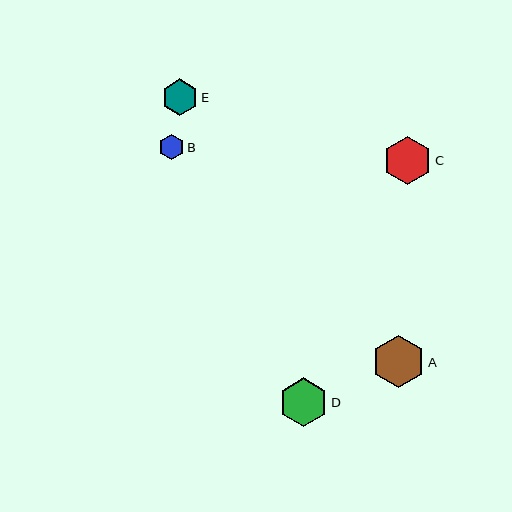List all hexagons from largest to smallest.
From largest to smallest: A, D, C, E, B.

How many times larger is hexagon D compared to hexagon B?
Hexagon D is approximately 2.0 times the size of hexagon B.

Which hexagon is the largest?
Hexagon A is the largest with a size of approximately 52 pixels.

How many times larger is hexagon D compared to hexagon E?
Hexagon D is approximately 1.3 times the size of hexagon E.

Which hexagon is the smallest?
Hexagon B is the smallest with a size of approximately 25 pixels.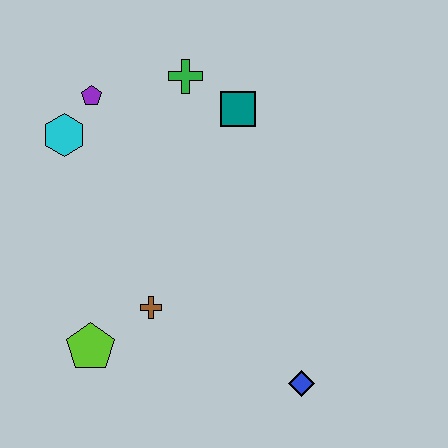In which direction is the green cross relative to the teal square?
The green cross is to the left of the teal square.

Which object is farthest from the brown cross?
The green cross is farthest from the brown cross.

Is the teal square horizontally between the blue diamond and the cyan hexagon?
Yes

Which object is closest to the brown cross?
The lime pentagon is closest to the brown cross.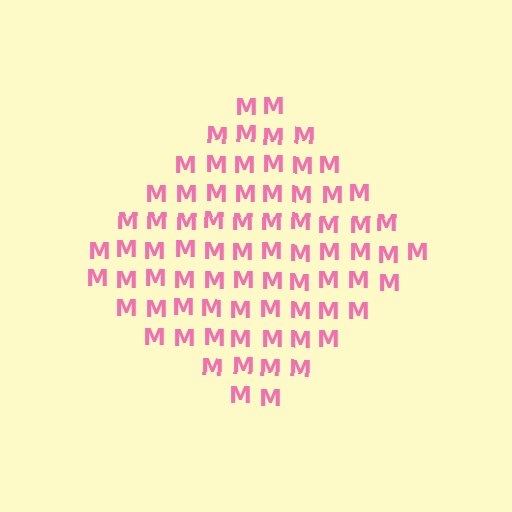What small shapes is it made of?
It is made of small letter M's.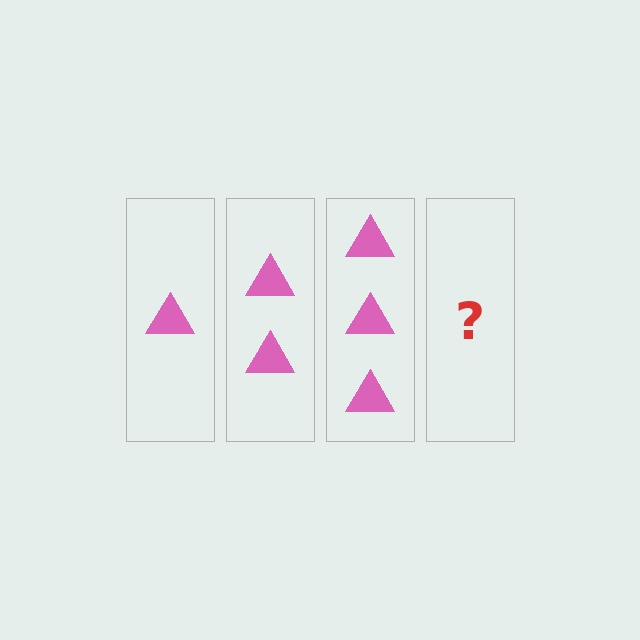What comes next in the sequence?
The next element should be 4 triangles.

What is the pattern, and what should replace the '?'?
The pattern is that each step adds one more triangle. The '?' should be 4 triangles.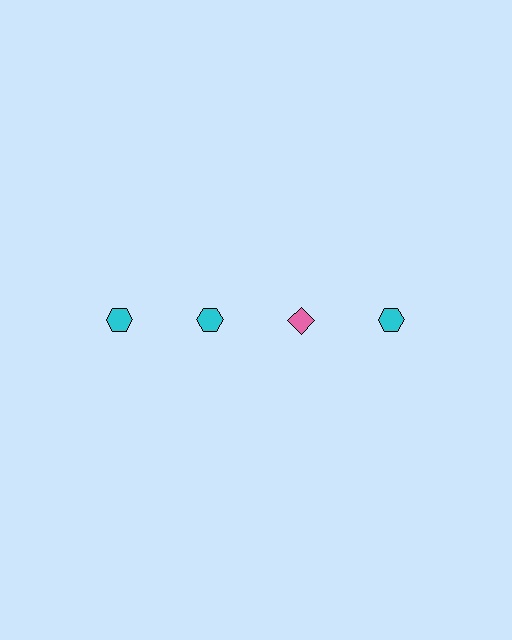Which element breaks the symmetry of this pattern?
The pink diamond in the top row, center column breaks the symmetry. All other shapes are cyan hexagons.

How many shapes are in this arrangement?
There are 4 shapes arranged in a grid pattern.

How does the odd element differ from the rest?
It differs in both color (pink instead of cyan) and shape (diamond instead of hexagon).